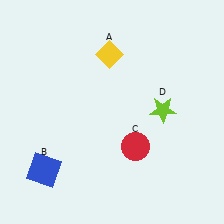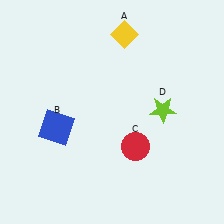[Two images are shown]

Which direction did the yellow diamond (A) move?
The yellow diamond (A) moved up.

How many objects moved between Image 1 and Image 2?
2 objects moved between the two images.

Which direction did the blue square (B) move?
The blue square (B) moved up.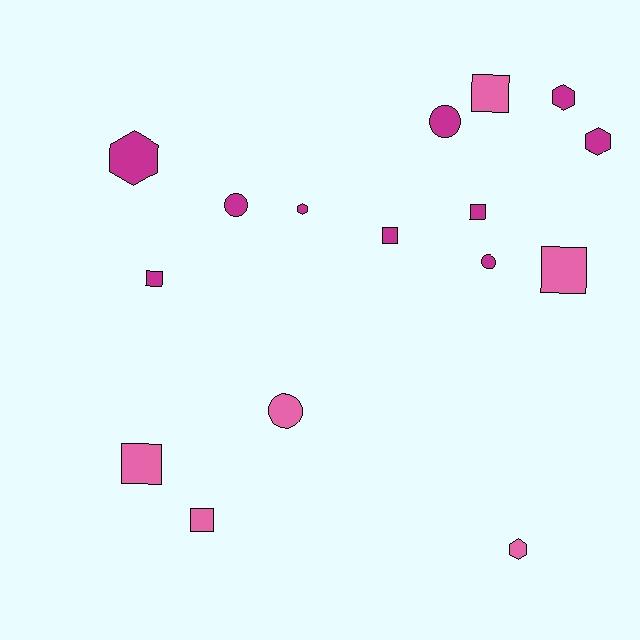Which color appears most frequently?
Magenta, with 10 objects.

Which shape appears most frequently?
Square, with 7 objects.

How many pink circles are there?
There is 1 pink circle.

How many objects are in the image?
There are 16 objects.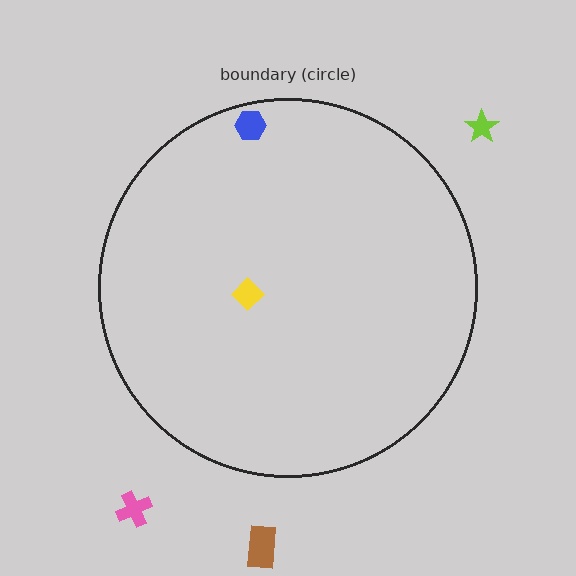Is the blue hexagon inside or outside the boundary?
Inside.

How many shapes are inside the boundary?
2 inside, 3 outside.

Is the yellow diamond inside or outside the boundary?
Inside.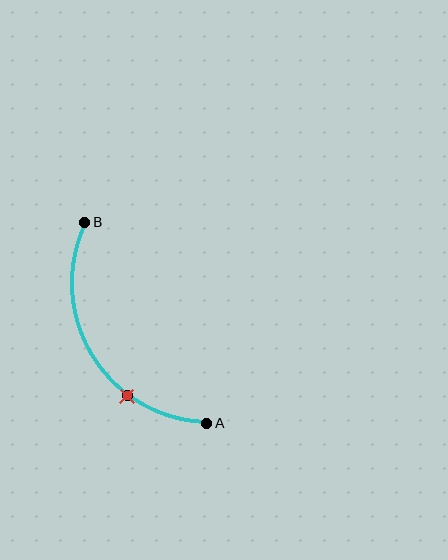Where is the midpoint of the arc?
The arc midpoint is the point on the curve farthest from the straight line joining A and B. It sits to the left of that line.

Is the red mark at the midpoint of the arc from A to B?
No. The red mark lies on the arc but is closer to endpoint A. The arc midpoint would be at the point on the curve equidistant along the arc from both A and B.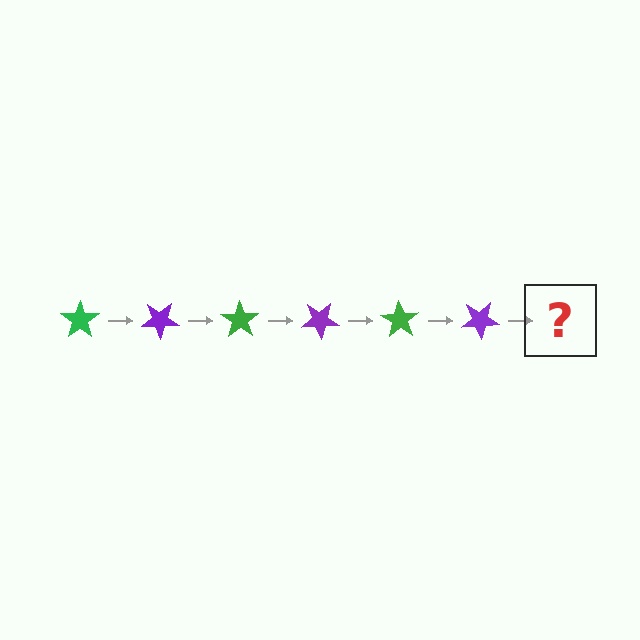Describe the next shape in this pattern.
It should be a green star, rotated 210 degrees from the start.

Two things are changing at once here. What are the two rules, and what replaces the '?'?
The two rules are that it rotates 35 degrees each step and the color cycles through green and purple. The '?' should be a green star, rotated 210 degrees from the start.